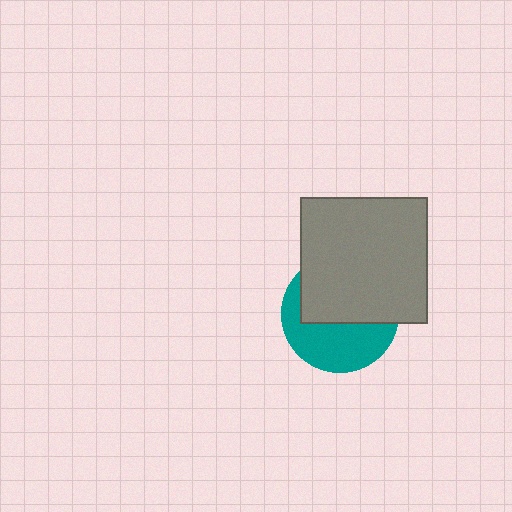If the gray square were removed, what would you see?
You would see the complete teal circle.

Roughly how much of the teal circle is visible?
About half of it is visible (roughly 46%).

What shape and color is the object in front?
The object in front is a gray square.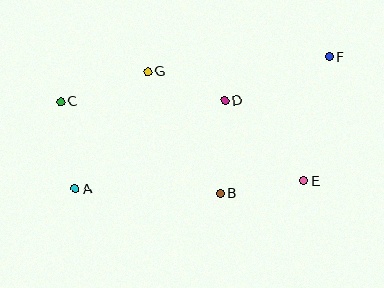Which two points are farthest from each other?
Points A and F are farthest from each other.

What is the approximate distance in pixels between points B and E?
The distance between B and E is approximately 85 pixels.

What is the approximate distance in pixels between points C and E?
The distance between C and E is approximately 256 pixels.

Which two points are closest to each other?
Points D and G are closest to each other.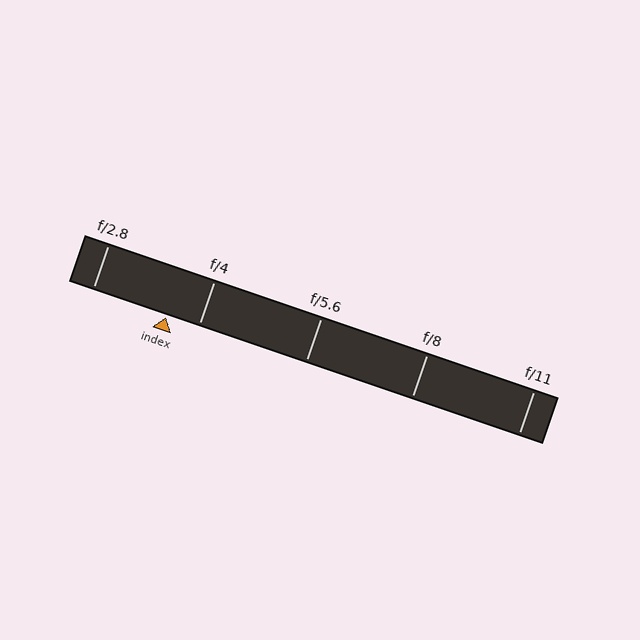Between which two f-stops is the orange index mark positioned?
The index mark is between f/2.8 and f/4.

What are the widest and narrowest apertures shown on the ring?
The widest aperture shown is f/2.8 and the narrowest is f/11.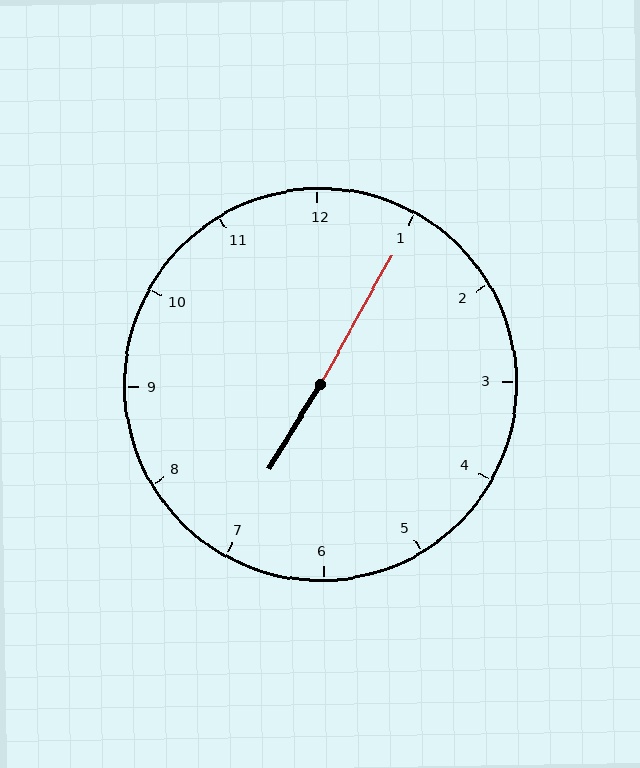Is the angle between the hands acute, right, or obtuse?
It is obtuse.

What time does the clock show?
7:05.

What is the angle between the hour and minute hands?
Approximately 178 degrees.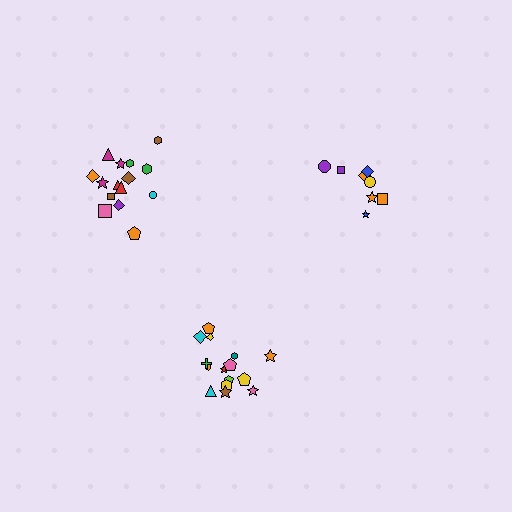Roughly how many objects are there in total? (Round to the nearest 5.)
Roughly 40 objects in total.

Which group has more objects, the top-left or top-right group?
The top-left group.